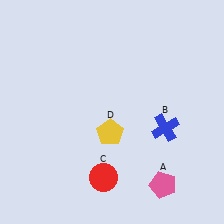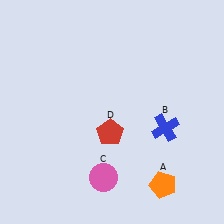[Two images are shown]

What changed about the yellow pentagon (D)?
In Image 1, D is yellow. In Image 2, it changed to red.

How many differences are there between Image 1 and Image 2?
There are 3 differences between the two images.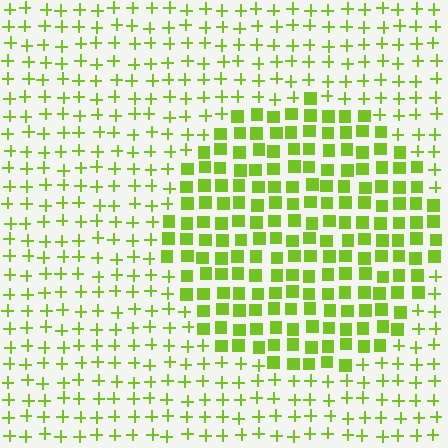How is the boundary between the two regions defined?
The boundary is defined by a change in element shape: squares inside vs. plus signs outside. All elements share the same color and spacing.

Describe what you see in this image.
The image is filled with small lime elements arranged in a uniform grid. A circle-shaped region contains squares, while the surrounding area contains plus signs. The boundary is defined purely by the change in element shape.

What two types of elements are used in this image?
The image uses squares inside the circle region and plus signs outside it.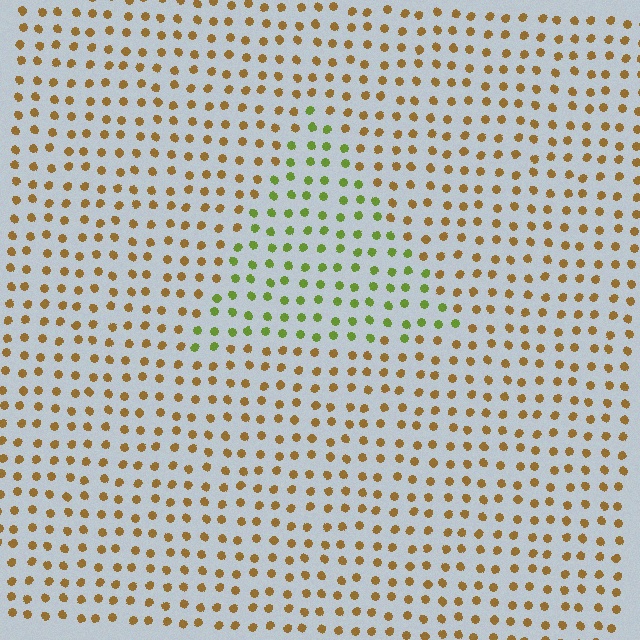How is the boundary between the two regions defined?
The boundary is defined purely by a slight shift in hue (about 51 degrees). Spacing, size, and orientation are identical on both sides.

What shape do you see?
I see a triangle.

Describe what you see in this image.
The image is filled with small brown elements in a uniform arrangement. A triangle-shaped region is visible where the elements are tinted to a slightly different hue, forming a subtle color boundary.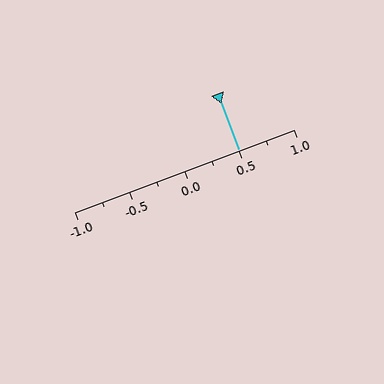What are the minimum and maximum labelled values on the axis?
The axis runs from -1.0 to 1.0.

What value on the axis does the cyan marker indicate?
The marker indicates approximately 0.5.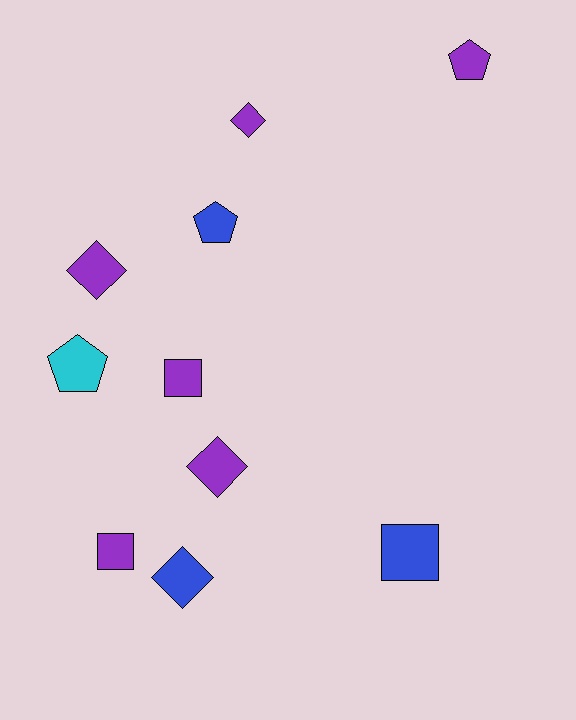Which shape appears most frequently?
Diamond, with 4 objects.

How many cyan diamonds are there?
There are no cyan diamonds.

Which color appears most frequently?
Purple, with 6 objects.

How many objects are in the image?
There are 10 objects.